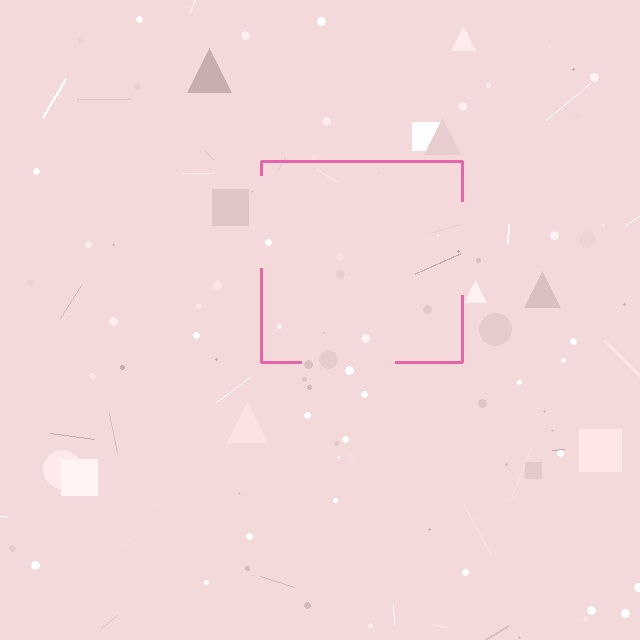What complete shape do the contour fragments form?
The contour fragments form a square.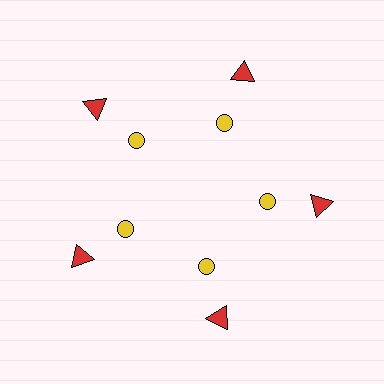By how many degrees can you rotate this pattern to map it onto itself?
The pattern maps onto itself every 72 degrees of rotation.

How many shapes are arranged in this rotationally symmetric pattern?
There are 10 shapes, arranged in 5 groups of 2.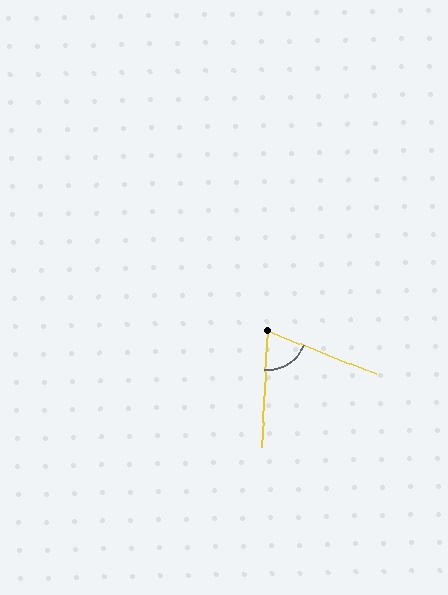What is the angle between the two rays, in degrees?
Approximately 71 degrees.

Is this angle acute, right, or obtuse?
It is acute.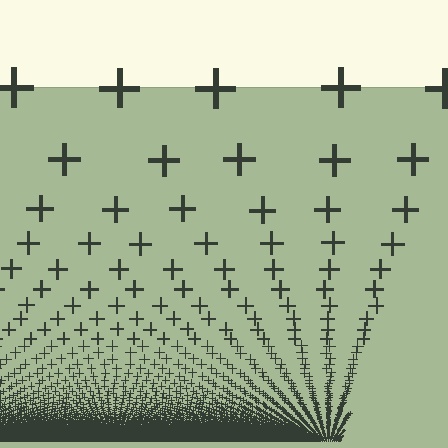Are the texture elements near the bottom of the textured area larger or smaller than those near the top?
Smaller. The gradient is inverted — elements near the bottom are smaller and denser.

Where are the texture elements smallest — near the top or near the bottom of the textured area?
Near the bottom.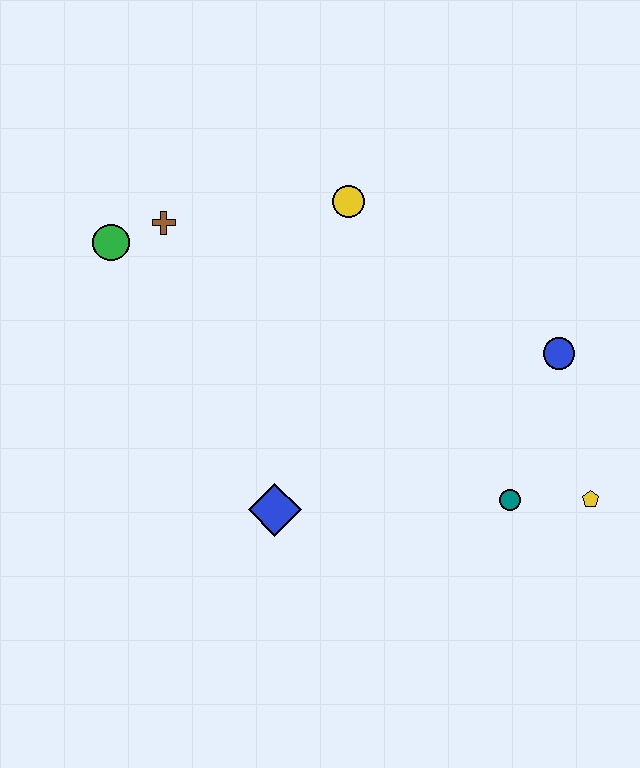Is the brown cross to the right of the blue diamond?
No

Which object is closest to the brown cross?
The green circle is closest to the brown cross.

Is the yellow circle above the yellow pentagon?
Yes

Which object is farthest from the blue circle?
The green circle is farthest from the blue circle.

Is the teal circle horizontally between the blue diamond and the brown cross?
No